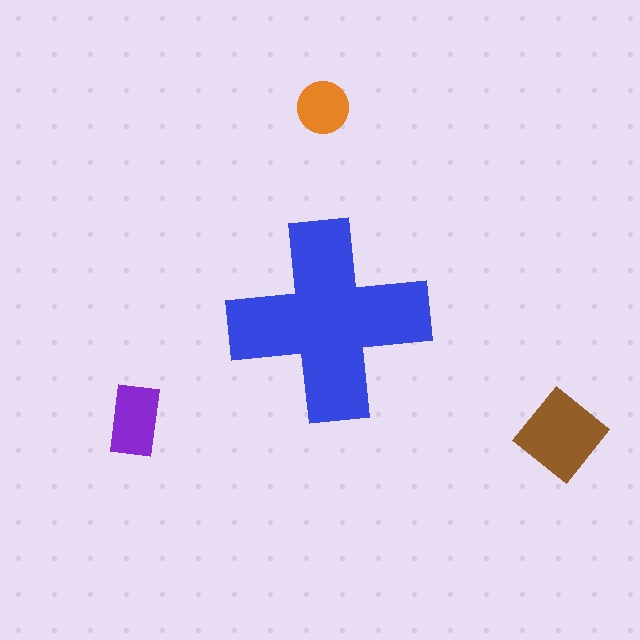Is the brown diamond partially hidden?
No, the brown diamond is fully visible.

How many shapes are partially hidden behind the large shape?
0 shapes are partially hidden.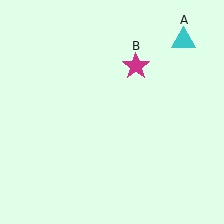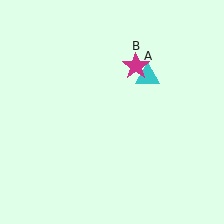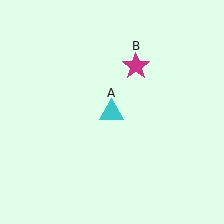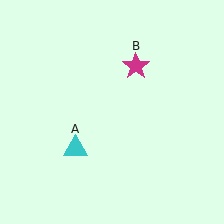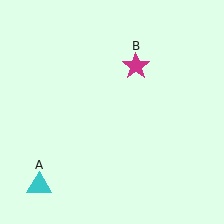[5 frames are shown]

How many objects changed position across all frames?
1 object changed position: cyan triangle (object A).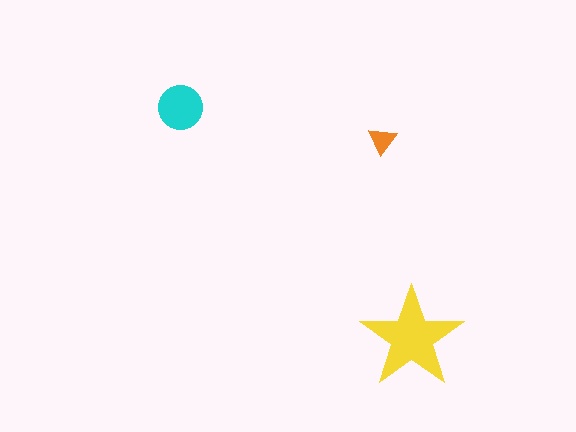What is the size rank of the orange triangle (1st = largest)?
3rd.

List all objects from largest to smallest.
The yellow star, the cyan circle, the orange triangle.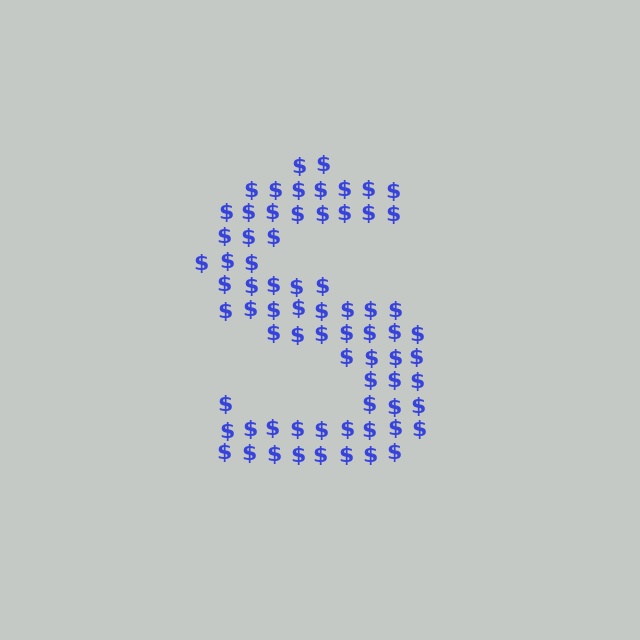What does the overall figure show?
The overall figure shows the letter S.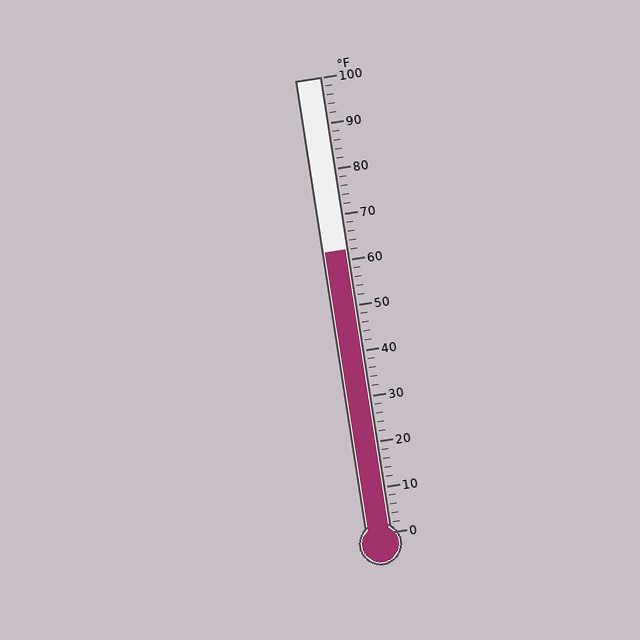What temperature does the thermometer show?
The thermometer shows approximately 62°F.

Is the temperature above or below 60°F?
The temperature is above 60°F.